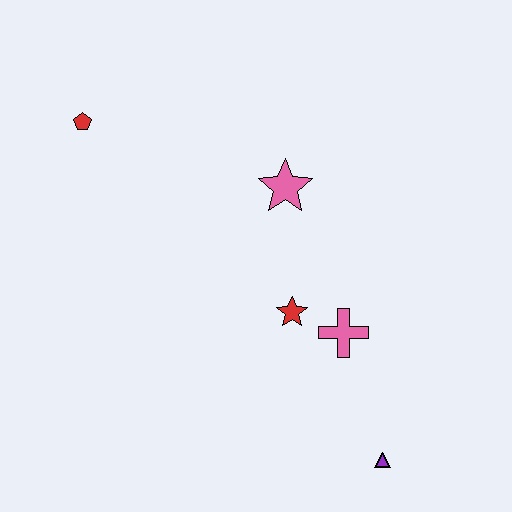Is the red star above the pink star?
No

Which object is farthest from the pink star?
The purple triangle is farthest from the pink star.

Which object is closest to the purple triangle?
The pink cross is closest to the purple triangle.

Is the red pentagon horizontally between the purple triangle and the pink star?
No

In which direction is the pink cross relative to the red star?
The pink cross is to the right of the red star.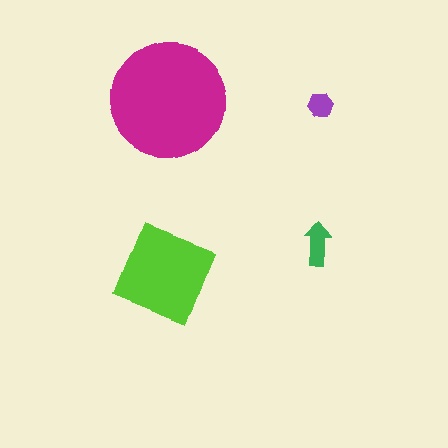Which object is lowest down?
The lime diamond is bottommost.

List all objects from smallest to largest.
The purple hexagon, the green arrow, the lime diamond, the magenta circle.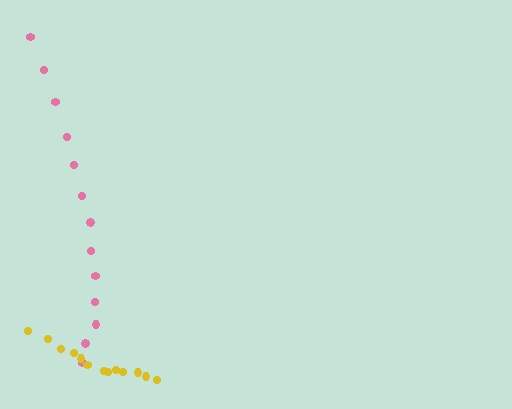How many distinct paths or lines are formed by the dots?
There are 2 distinct paths.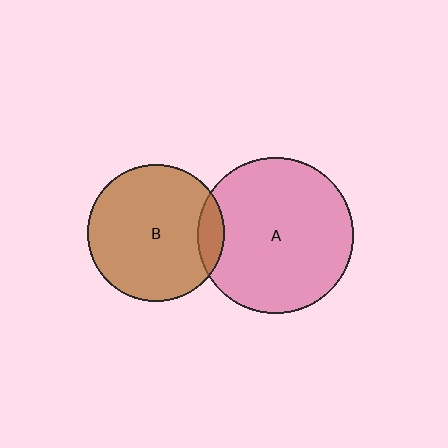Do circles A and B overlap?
Yes.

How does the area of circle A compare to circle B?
Approximately 1.3 times.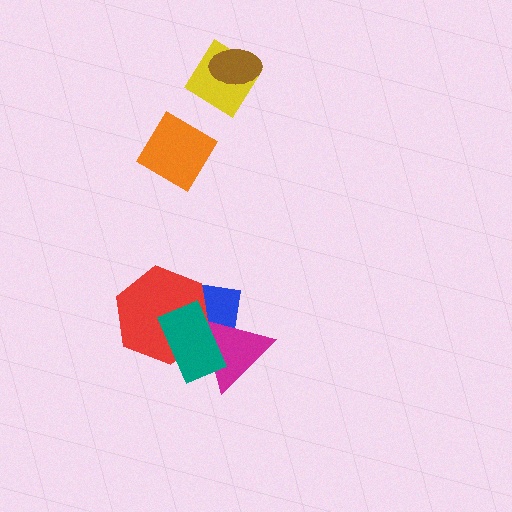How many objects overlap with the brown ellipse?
1 object overlaps with the brown ellipse.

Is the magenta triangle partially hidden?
Yes, it is partially covered by another shape.